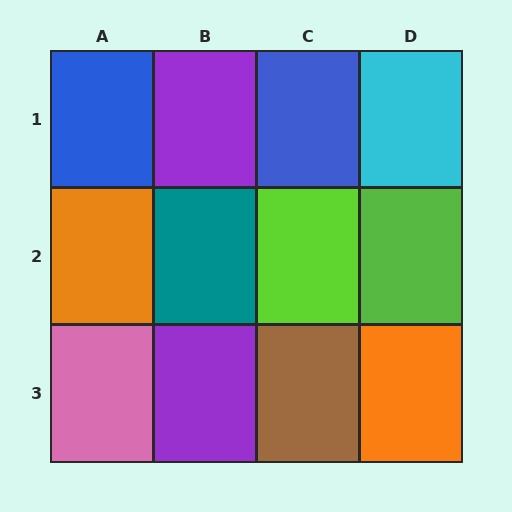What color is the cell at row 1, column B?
Purple.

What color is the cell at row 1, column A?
Blue.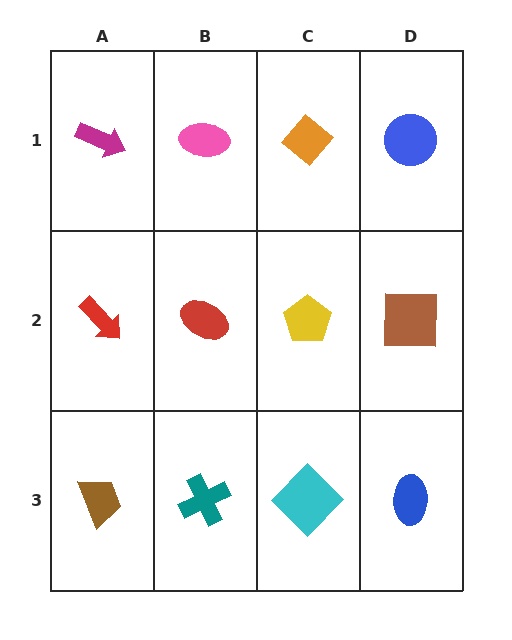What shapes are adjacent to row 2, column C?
An orange diamond (row 1, column C), a cyan diamond (row 3, column C), a red ellipse (row 2, column B), a brown square (row 2, column D).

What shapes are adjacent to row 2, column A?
A magenta arrow (row 1, column A), a brown trapezoid (row 3, column A), a red ellipse (row 2, column B).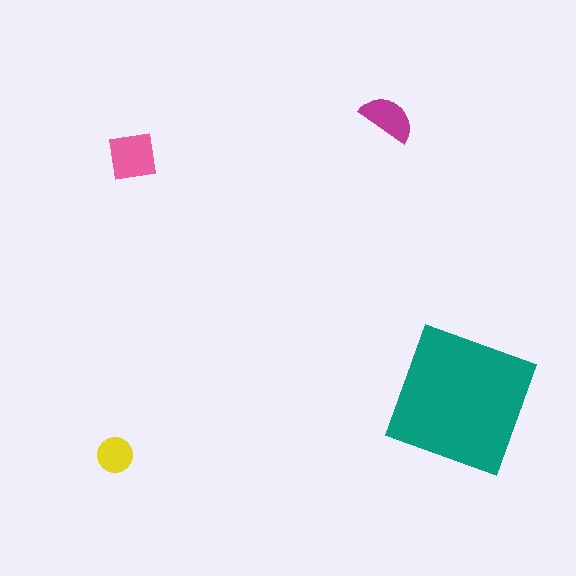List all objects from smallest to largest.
The yellow circle, the magenta semicircle, the pink square, the teal square.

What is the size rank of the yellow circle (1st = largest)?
4th.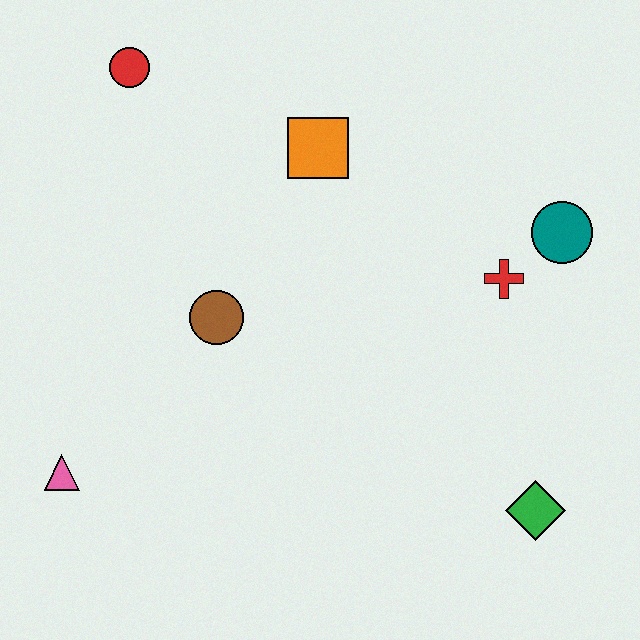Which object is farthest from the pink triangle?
The teal circle is farthest from the pink triangle.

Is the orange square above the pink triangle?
Yes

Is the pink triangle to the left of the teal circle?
Yes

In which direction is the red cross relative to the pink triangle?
The red cross is to the right of the pink triangle.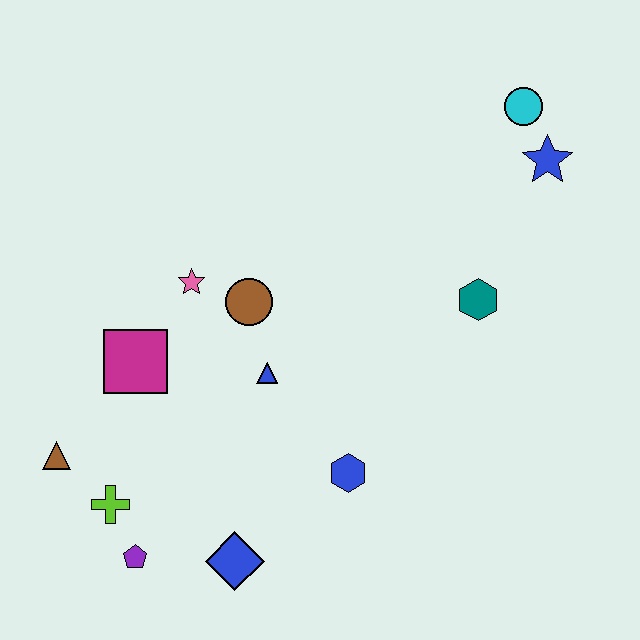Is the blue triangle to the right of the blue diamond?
Yes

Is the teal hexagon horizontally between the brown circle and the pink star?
No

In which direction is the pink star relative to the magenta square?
The pink star is above the magenta square.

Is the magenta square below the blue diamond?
No